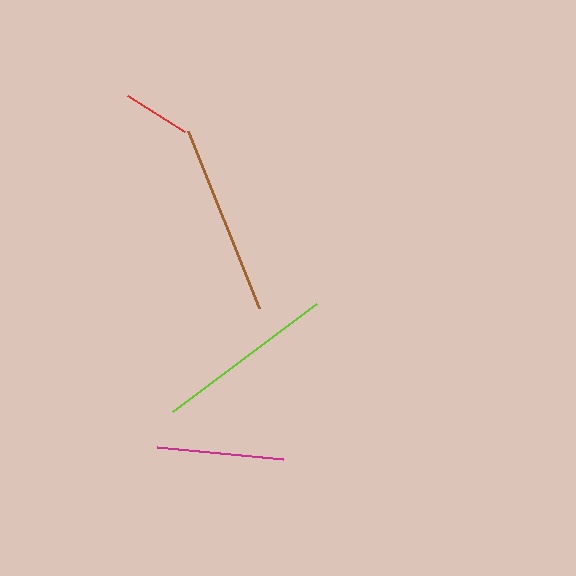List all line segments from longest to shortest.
From longest to shortest: brown, lime, magenta, red.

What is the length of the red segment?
The red segment is approximately 67 pixels long.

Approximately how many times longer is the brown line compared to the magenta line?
The brown line is approximately 1.5 times the length of the magenta line.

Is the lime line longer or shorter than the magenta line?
The lime line is longer than the magenta line.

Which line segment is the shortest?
The red line is the shortest at approximately 67 pixels.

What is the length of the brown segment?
The brown segment is approximately 190 pixels long.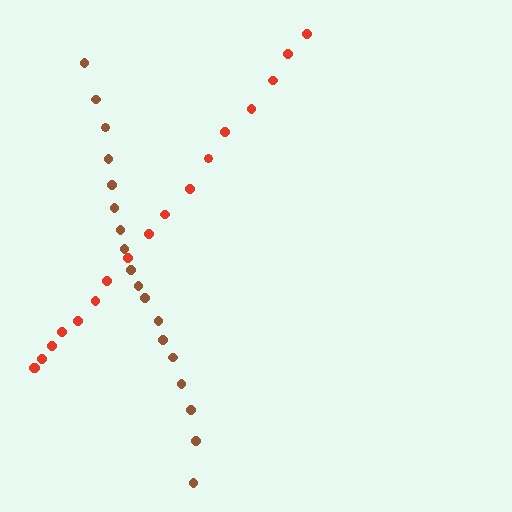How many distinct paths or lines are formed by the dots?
There are 2 distinct paths.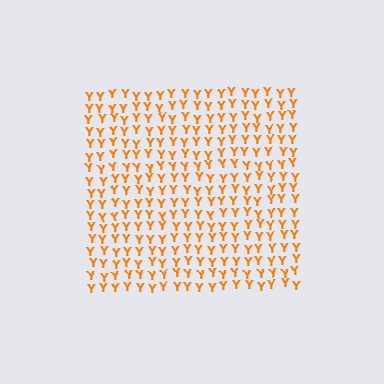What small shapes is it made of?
It is made of small letter Y's.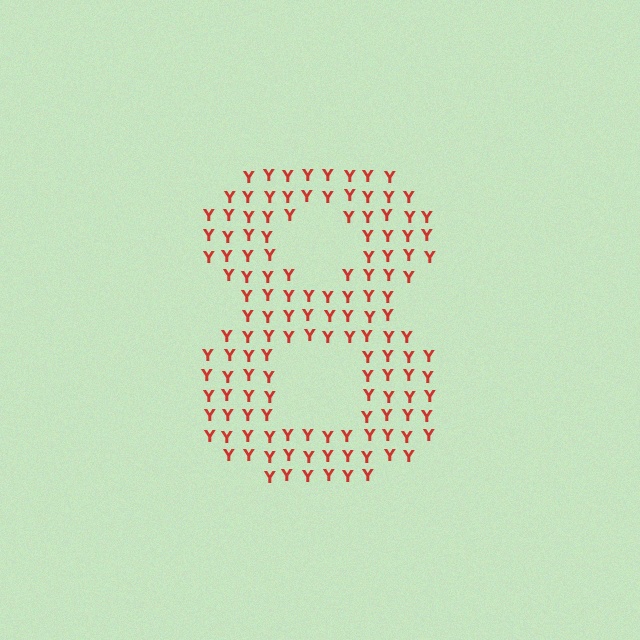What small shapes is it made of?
It is made of small letter Y's.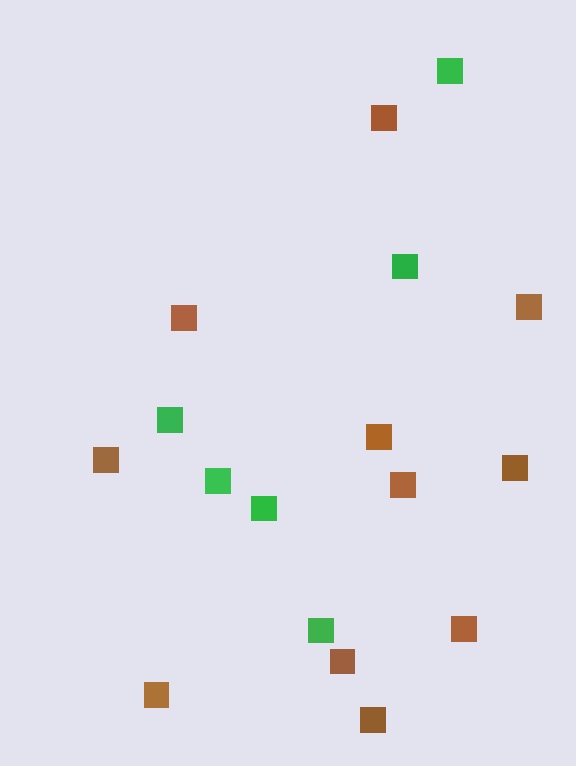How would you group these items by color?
There are 2 groups: one group of green squares (6) and one group of brown squares (11).